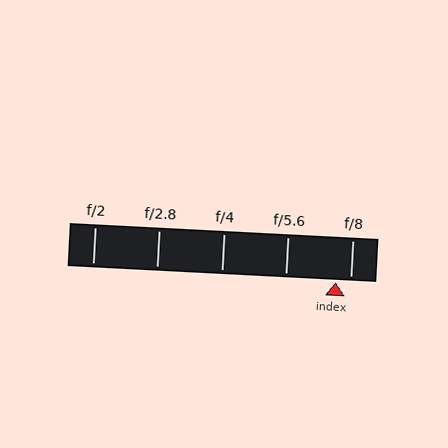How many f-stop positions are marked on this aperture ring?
There are 5 f-stop positions marked.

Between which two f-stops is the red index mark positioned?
The index mark is between f/5.6 and f/8.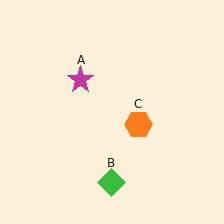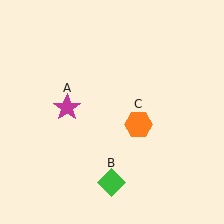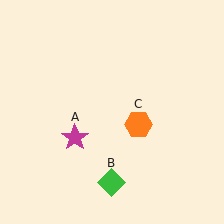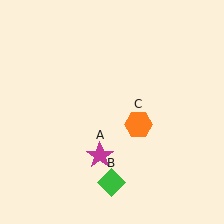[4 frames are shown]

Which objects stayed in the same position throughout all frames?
Green diamond (object B) and orange hexagon (object C) remained stationary.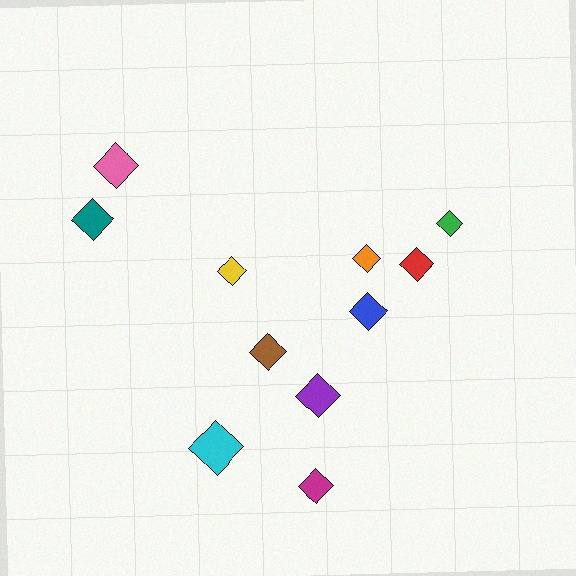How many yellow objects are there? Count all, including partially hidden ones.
There is 1 yellow object.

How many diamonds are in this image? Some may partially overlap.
There are 11 diamonds.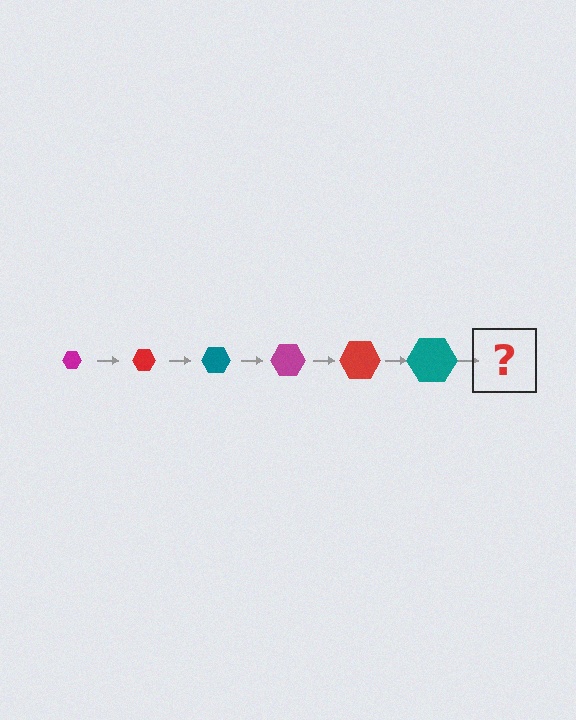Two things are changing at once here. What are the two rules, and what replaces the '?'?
The two rules are that the hexagon grows larger each step and the color cycles through magenta, red, and teal. The '?' should be a magenta hexagon, larger than the previous one.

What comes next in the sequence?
The next element should be a magenta hexagon, larger than the previous one.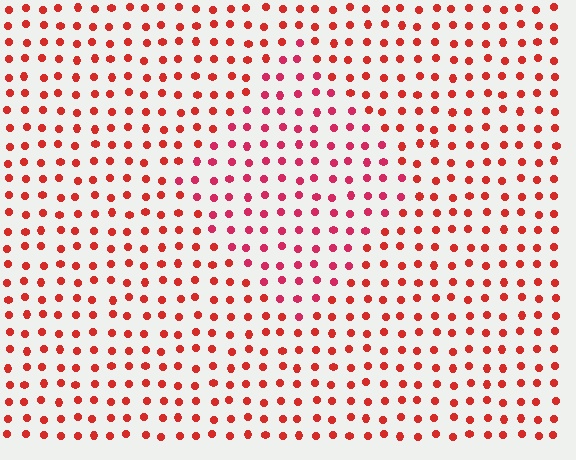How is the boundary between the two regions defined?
The boundary is defined purely by a slight shift in hue (about 21 degrees). Spacing, size, and orientation are identical on both sides.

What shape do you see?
I see a diamond.